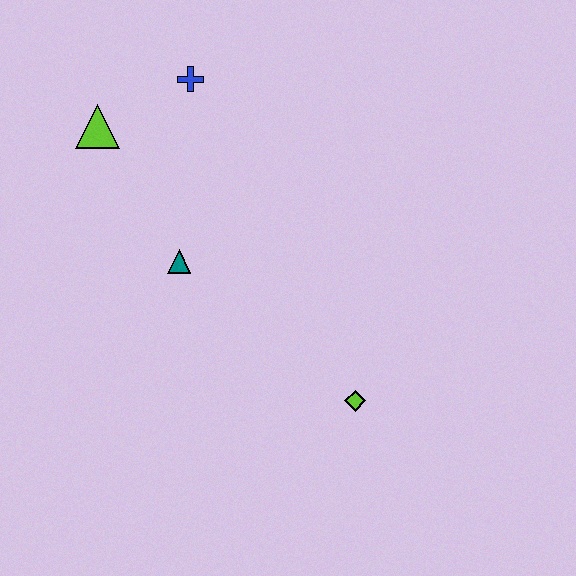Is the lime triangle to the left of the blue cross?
Yes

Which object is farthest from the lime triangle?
The lime diamond is farthest from the lime triangle.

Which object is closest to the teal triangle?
The lime triangle is closest to the teal triangle.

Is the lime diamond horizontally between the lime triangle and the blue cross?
No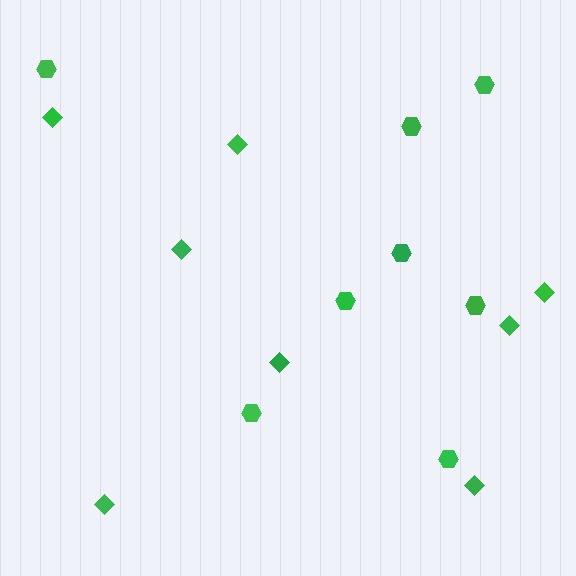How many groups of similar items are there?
There are 2 groups: one group of diamonds (8) and one group of hexagons (8).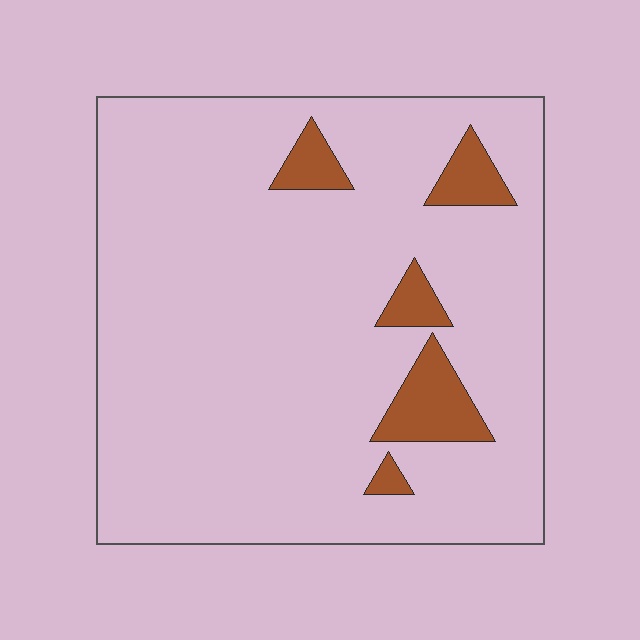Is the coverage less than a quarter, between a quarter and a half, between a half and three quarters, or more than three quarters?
Less than a quarter.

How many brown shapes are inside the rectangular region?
5.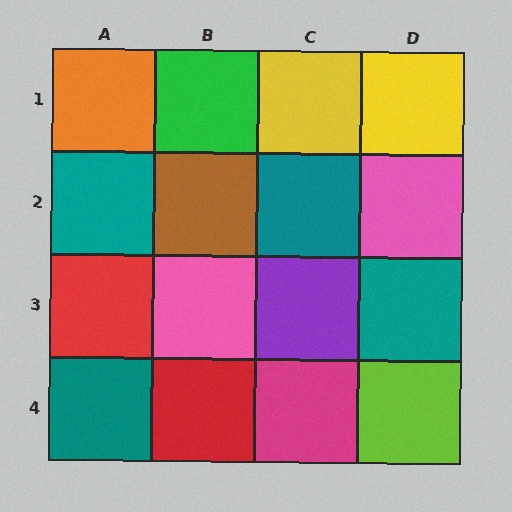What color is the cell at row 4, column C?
Magenta.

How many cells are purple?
1 cell is purple.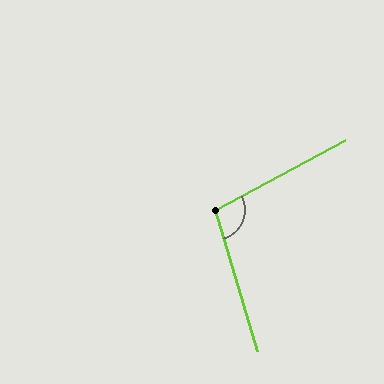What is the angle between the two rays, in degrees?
Approximately 101 degrees.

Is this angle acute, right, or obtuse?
It is obtuse.